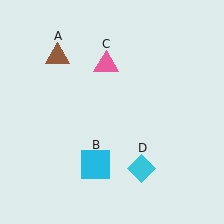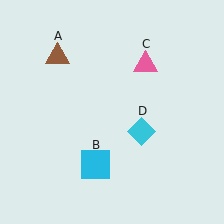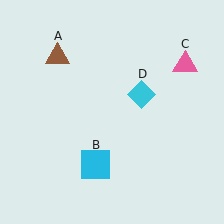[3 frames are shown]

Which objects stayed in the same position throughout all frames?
Brown triangle (object A) and cyan square (object B) remained stationary.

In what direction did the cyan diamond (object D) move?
The cyan diamond (object D) moved up.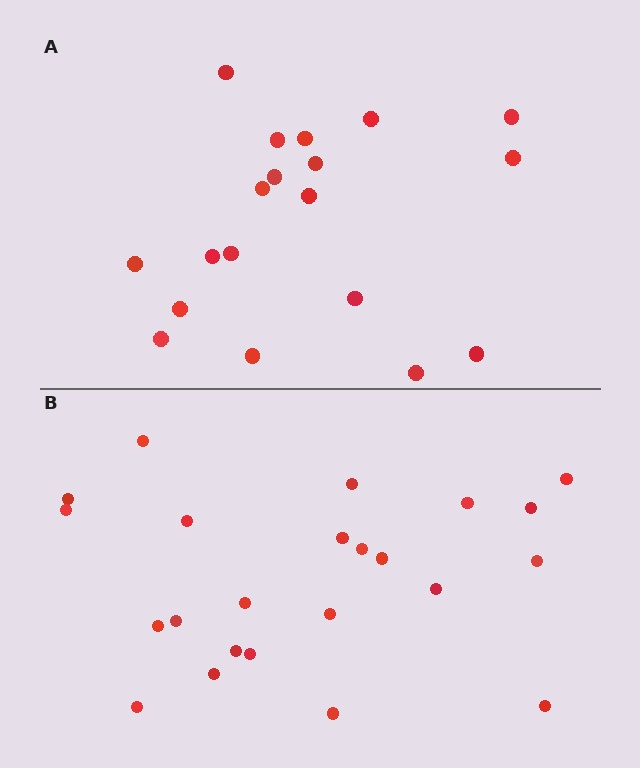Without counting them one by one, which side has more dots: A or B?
Region B (the bottom region) has more dots.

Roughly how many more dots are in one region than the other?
Region B has about 4 more dots than region A.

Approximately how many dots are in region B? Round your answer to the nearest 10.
About 20 dots. (The exact count is 23, which rounds to 20.)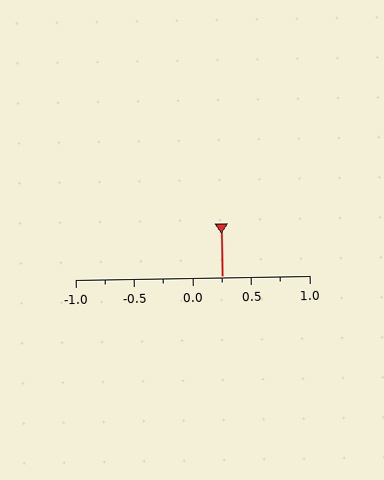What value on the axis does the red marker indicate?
The marker indicates approximately 0.25.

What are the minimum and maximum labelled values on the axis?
The axis runs from -1.0 to 1.0.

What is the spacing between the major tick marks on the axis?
The major ticks are spaced 0.5 apart.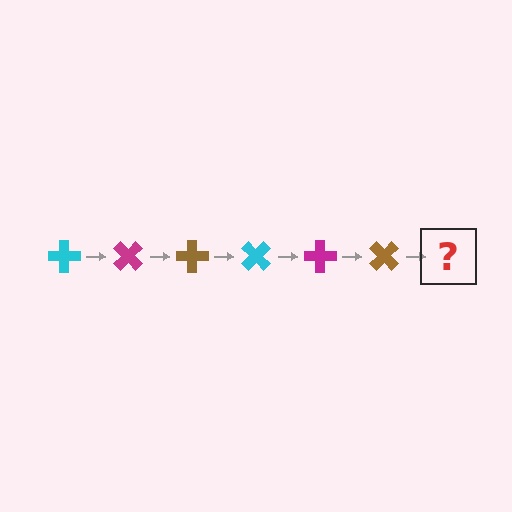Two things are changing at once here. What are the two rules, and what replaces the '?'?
The two rules are that it rotates 45 degrees each step and the color cycles through cyan, magenta, and brown. The '?' should be a cyan cross, rotated 270 degrees from the start.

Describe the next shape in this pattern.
It should be a cyan cross, rotated 270 degrees from the start.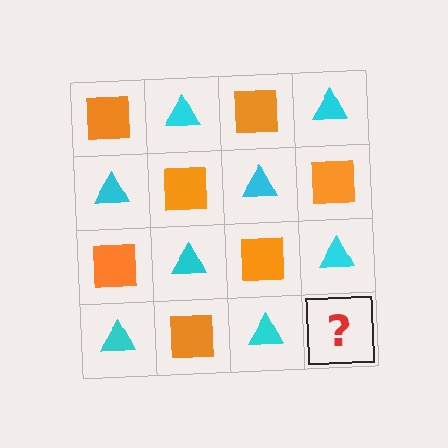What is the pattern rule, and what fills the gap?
The rule is that it alternates orange square and cyan triangle in a checkerboard pattern. The gap should be filled with an orange square.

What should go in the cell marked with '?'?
The missing cell should contain an orange square.